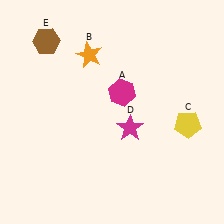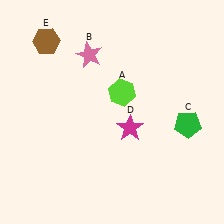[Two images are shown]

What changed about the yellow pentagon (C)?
In Image 1, C is yellow. In Image 2, it changed to green.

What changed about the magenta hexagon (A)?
In Image 1, A is magenta. In Image 2, it changed to lime.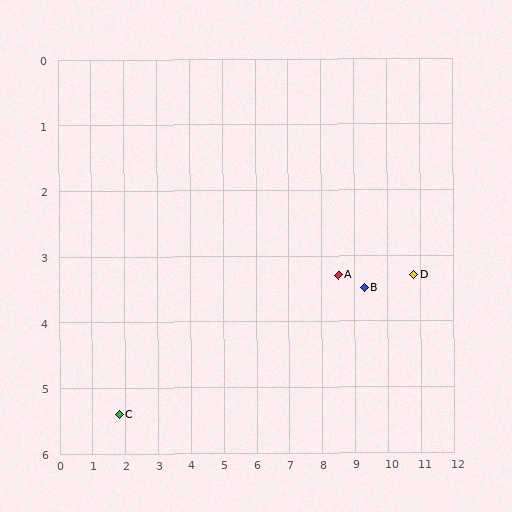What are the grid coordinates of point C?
Point C is at approximately (1.8, 5.4).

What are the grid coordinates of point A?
Point A is at approximately (8.5, 3.3).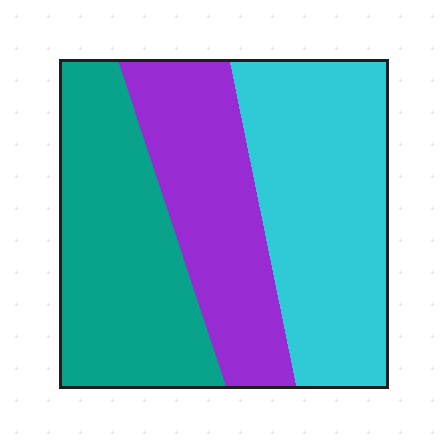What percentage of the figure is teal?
Teal takes up about one third (1/3) of the figure.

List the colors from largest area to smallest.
From largest to smallest: cyan, teal, purple.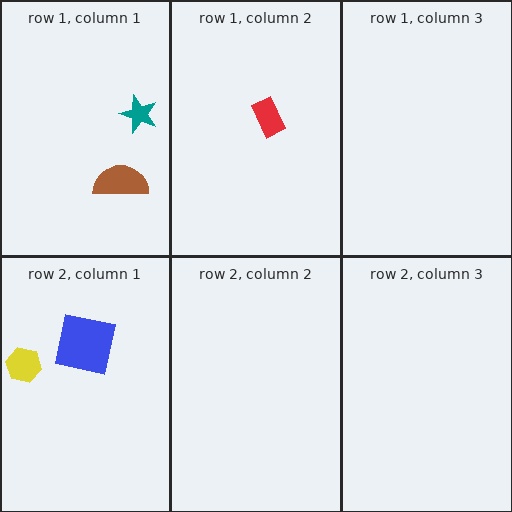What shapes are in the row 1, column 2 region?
The red rectangle.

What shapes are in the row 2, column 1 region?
The blue square, the yellow hexagon.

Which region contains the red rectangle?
The row 1, column 2 region.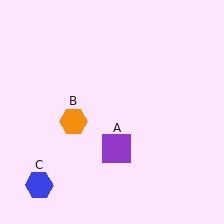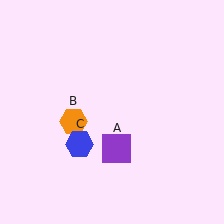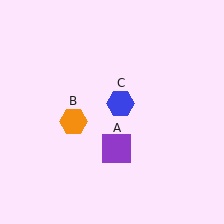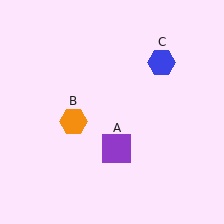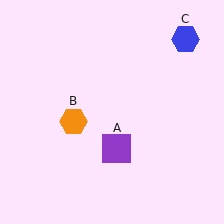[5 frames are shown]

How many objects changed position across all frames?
1 object changed position: blue hexagon (object C).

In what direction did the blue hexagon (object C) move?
The blue hexagon (object C) moved up and to the right.